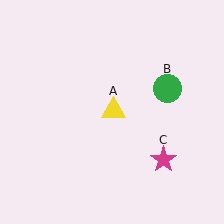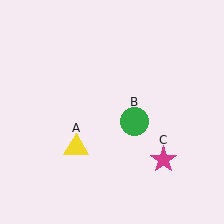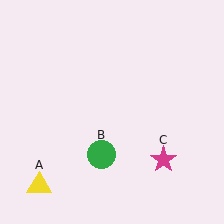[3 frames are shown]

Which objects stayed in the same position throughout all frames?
Magenta star (object C) remained stationary.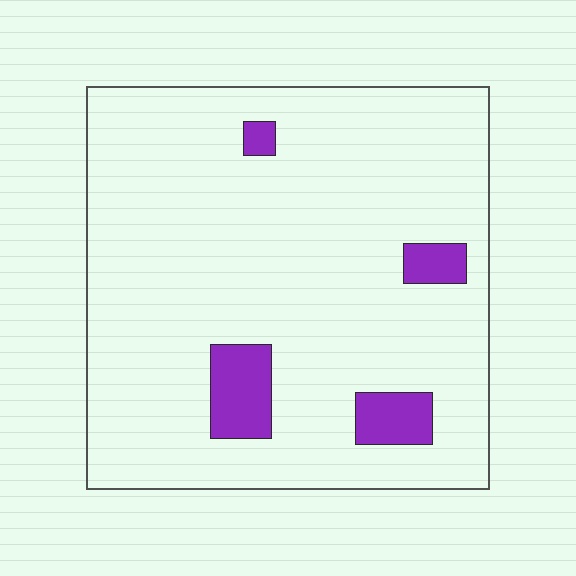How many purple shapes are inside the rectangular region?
4.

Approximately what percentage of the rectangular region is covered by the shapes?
Approximately 10%.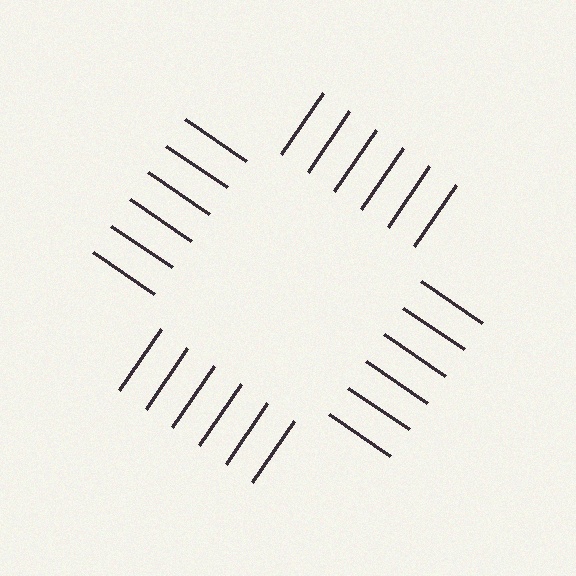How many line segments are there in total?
24 — 6 along each of the 4 edges.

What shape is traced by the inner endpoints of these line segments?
An illusory square — the line segments terminate on its edges but no continuous stroke is drawn.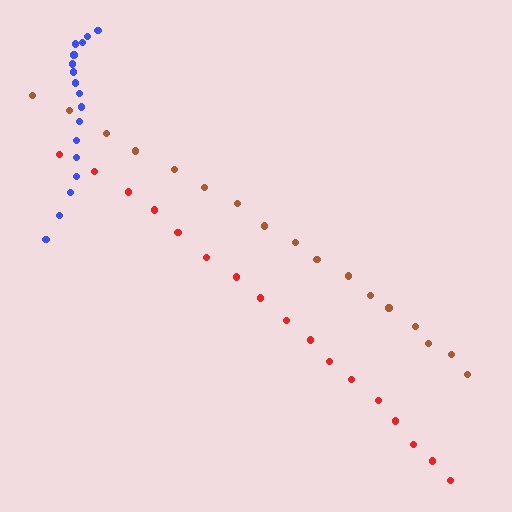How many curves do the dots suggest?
There are 3 distinct paths.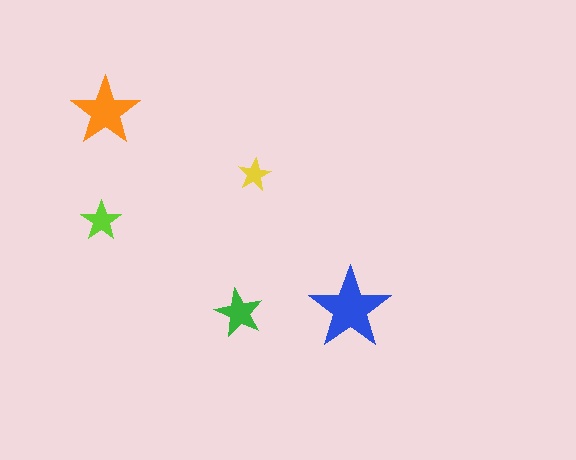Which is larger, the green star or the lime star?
The green one.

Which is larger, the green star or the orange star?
The orange one.